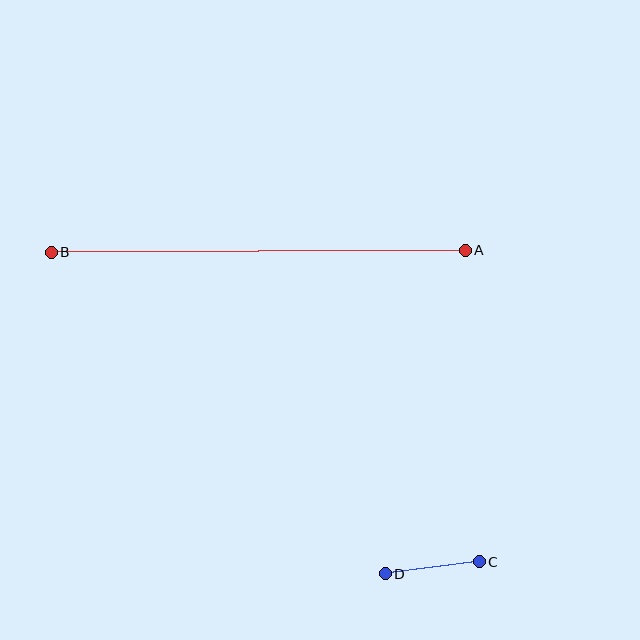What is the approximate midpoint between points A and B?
The midpoint is at approximately (258, 251) pixels.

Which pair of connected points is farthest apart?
Points A and B are farthest apart.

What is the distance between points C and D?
The distance is approximately 95 pixels.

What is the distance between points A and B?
The distance is approximately 414 pixels.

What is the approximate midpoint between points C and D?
The midpoint is at approximately (432, 568) pixels.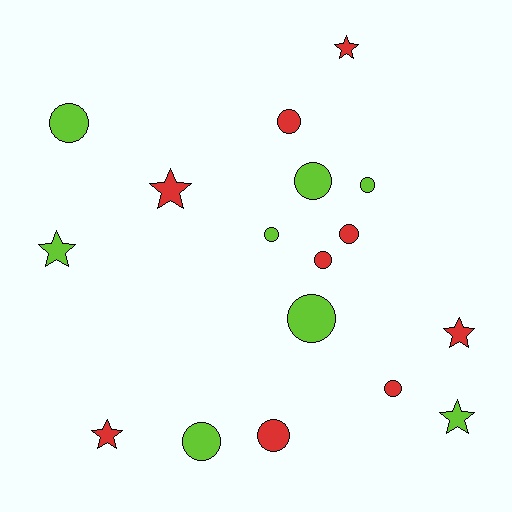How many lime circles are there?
There are 6 lime circles.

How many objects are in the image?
There are 17 objects.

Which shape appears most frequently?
Circle, with 11 objects.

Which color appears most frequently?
Red, with 9 objects.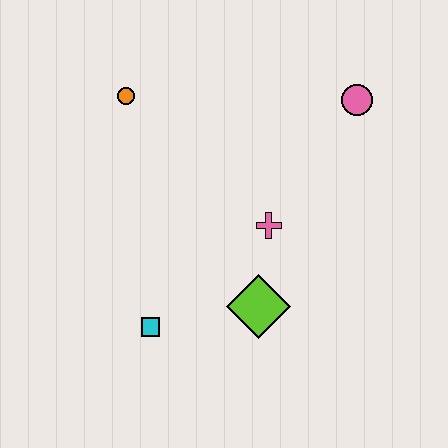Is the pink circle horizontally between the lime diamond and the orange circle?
No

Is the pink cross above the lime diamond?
Yes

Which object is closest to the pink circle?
The pink cross is closest to the pink circle.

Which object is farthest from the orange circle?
The lime diamond is farthest from the orange circle.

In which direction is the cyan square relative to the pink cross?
The cyan square is to the left of the pink cross.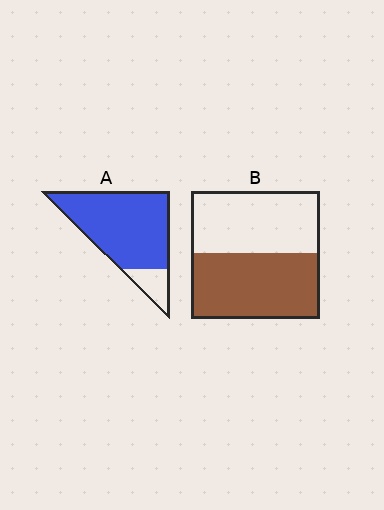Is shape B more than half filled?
Roughly half.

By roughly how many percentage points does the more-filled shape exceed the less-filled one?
By roughly 35 percentage points (A over B).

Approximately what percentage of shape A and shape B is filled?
A is approximately 85% and B is approximately 50%.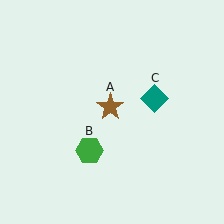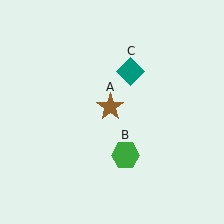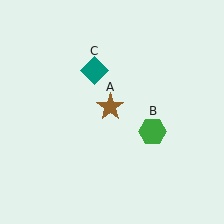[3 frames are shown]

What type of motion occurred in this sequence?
The green hexagon (object B), teal diamond (object C) rotated counterclockwise around the center of the scene.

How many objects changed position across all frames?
2 objects changed position: green hexagon (object B), teal diamond (object C).